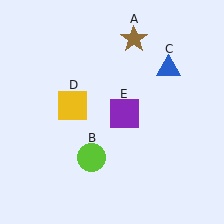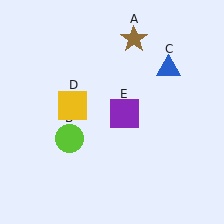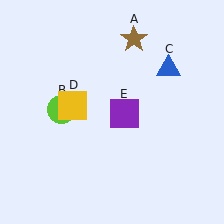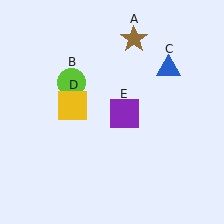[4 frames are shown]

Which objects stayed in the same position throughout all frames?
Brown star (object A) and blue triangle (object C) and yellow square (object D) and purple square (object E) remained stationary.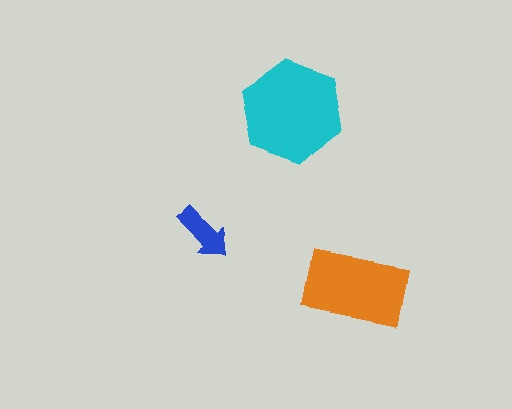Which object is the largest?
The cyan hexagon.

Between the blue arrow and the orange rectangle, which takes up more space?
The orange rectangle.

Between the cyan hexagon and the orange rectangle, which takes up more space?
The cyan hexagon.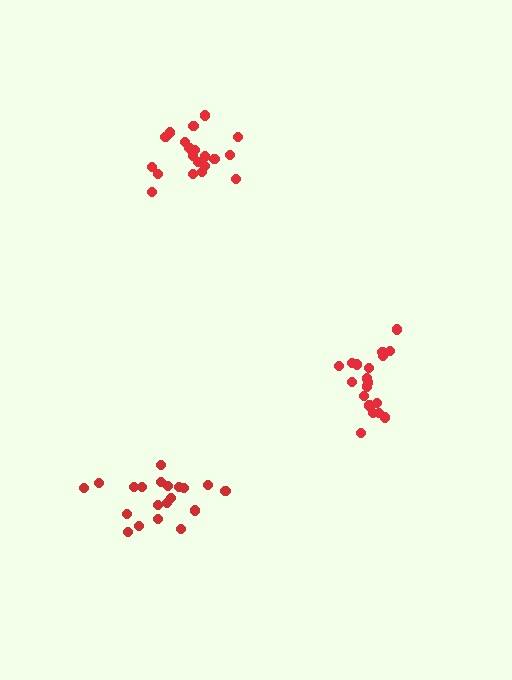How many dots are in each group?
Group 1: 20 dots, Group 2: 19 dots, Group 3: 20 dots (59 total).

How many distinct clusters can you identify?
There are 3 distinct clusters.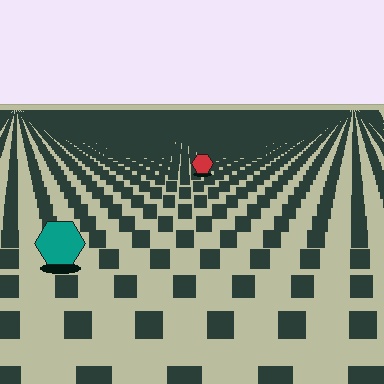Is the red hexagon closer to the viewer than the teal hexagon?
No. The teal hexagon is closer — you can tell from the texture gradient: the ground texture is coarser near it.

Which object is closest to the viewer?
The teal hexagon is closest. The texture marks near it are larger and more spread out.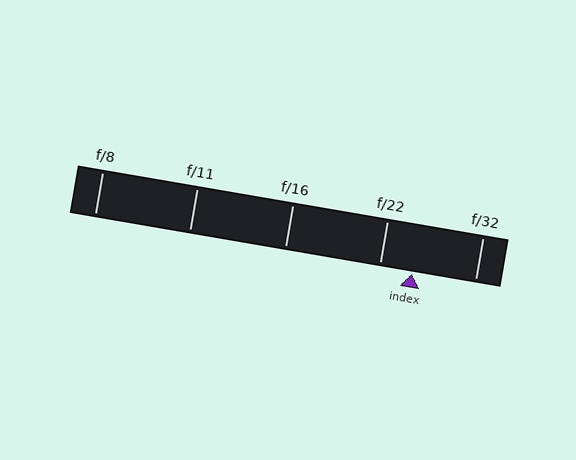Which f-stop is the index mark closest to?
The index mark is closest to f/22.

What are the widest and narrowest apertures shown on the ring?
The widest aperture shown is f/8 and the narrowest is f/32.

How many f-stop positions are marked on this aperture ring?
There are 5 f-stop positions marked.